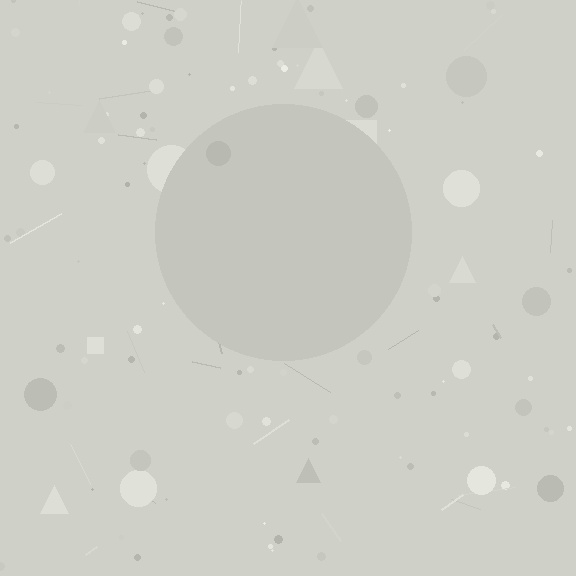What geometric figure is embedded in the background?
A circle is embedded in the background.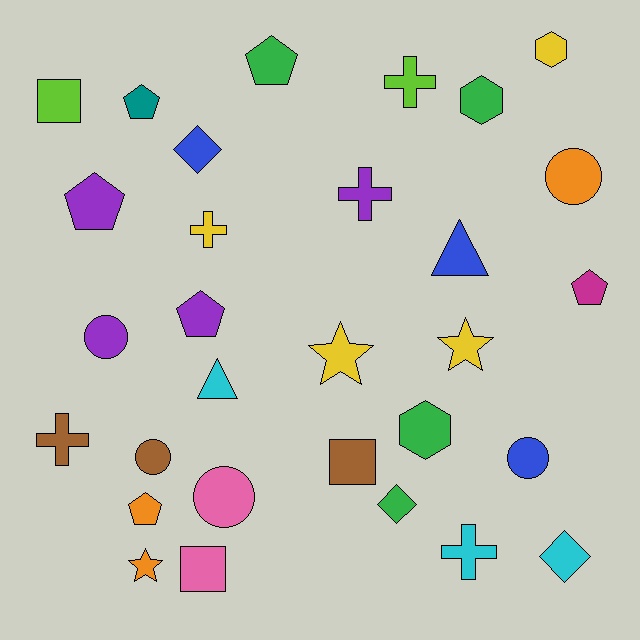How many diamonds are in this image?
There are 3 diamonds.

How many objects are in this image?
There are 30 objects.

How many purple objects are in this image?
There are 4 purple objects.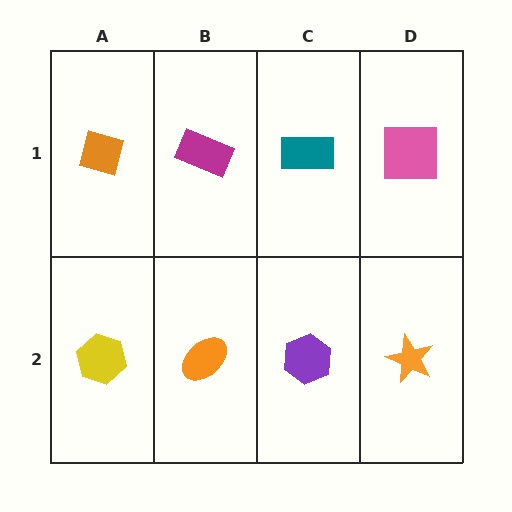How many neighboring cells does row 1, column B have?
3.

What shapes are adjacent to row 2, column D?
A pink square (row 1, column D), a purple hexagon (row 2, column C).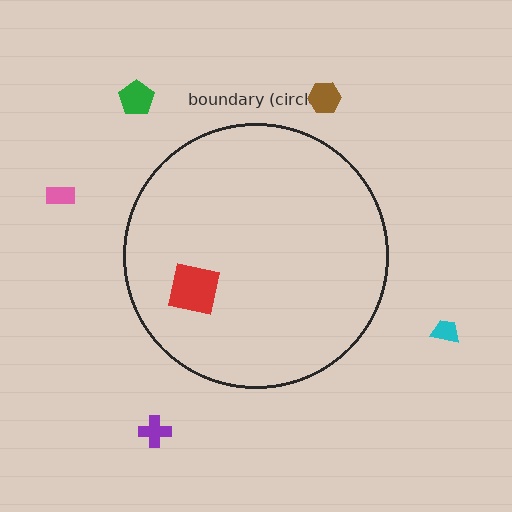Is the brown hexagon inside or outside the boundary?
Outside.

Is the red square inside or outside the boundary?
Inside.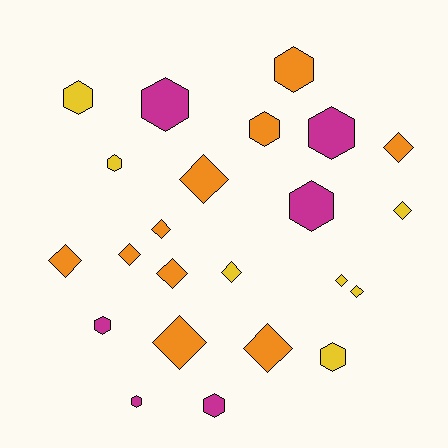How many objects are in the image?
There are 23 objects.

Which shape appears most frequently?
Diamond, with 12 objects.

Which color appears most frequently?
Orange, with 10 objects.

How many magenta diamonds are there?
There are no magenta diamonds.